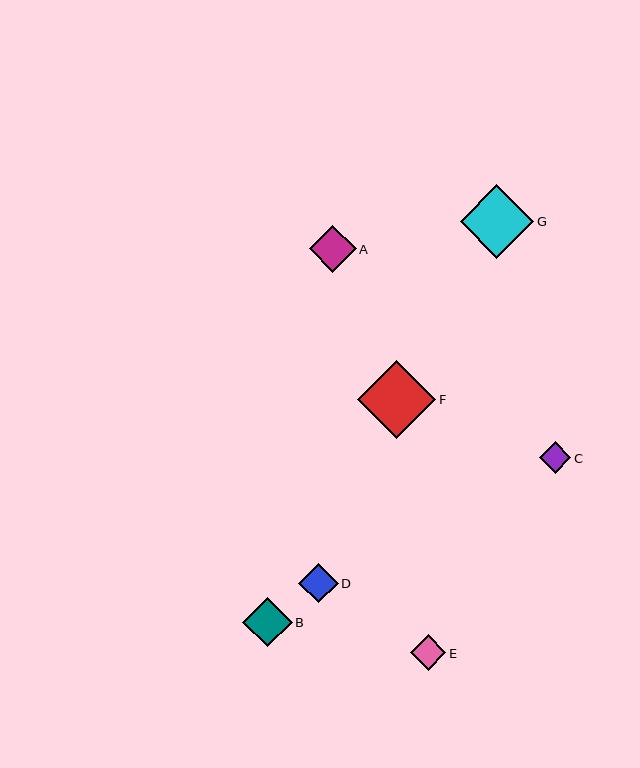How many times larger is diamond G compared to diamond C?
Diamond G is approximately 2.4 times the size of diamond C.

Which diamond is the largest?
Diamond F is the largest with a size of approximately 78 pixels.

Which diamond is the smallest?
Diamond C is the smallest with a size of approximately 31 pixels.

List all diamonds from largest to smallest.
From largest to smallest: F, G, B, A, D, E, C.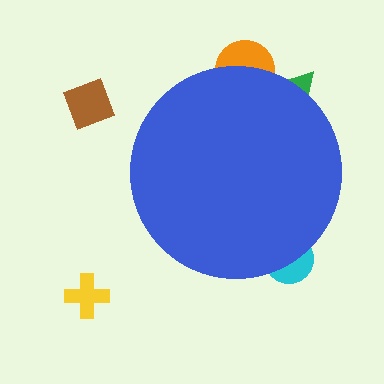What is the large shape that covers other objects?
A blue circle.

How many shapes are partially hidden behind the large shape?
3 shapes are partially hidden.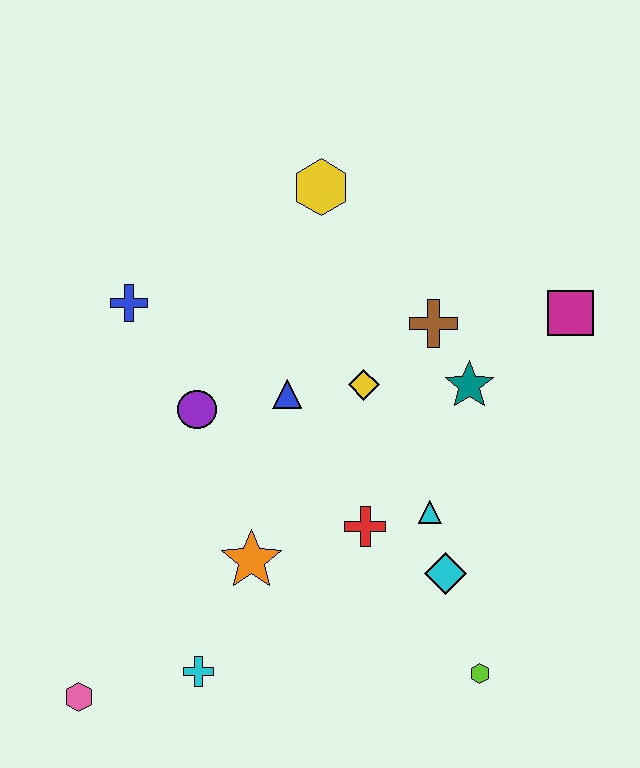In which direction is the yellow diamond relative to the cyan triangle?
The yellow diamond is above the cyan triangle.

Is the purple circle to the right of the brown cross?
No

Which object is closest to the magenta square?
The teal star is closest to the magenta square.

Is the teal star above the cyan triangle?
Yes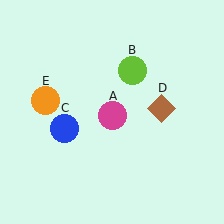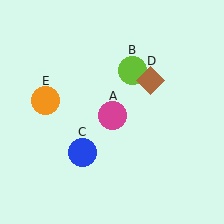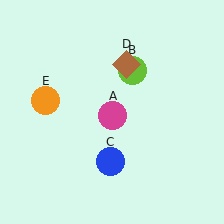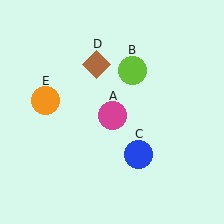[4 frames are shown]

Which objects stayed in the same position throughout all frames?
Magenta circle (object A) and lime circle (object B) and orange circle (object E) remained stationary.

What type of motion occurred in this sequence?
The blue circle (object C), brown diamond (object D) rotated counterclockwise around the center of the scene.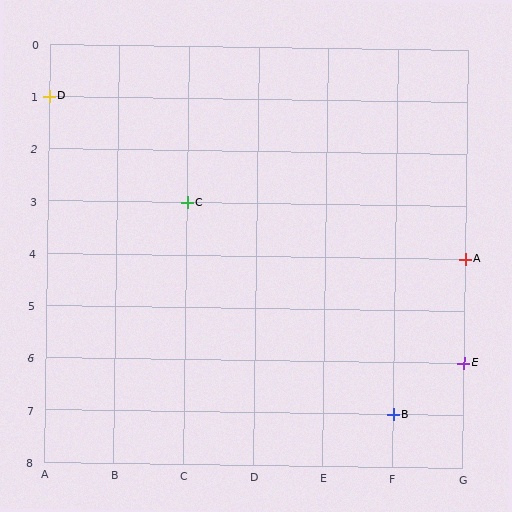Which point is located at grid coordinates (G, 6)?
Point E is at (G, 6).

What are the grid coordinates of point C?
Point C is at grid coordinates (C, 3).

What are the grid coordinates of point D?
Point D is at grid coordinates (A, 1).